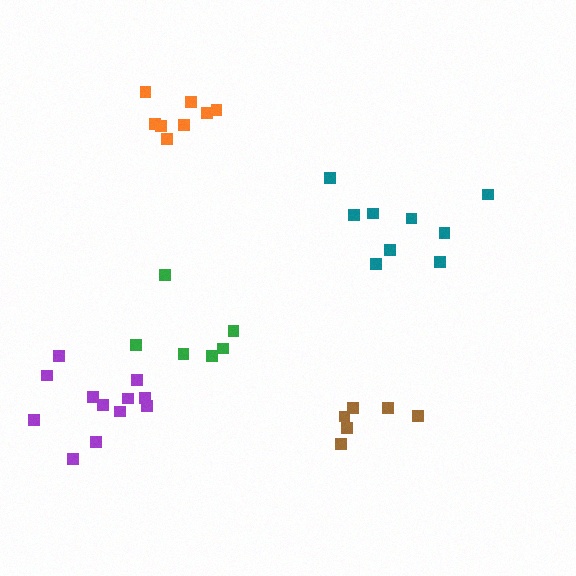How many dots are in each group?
Group 1: 9 dots, Group 2: 6 dots, Group 3: 12 dots, Group 4: 6 dots, Group 5: 8 dots (41 total).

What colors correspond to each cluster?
The clusters are colored: teal, green, purple, brown, orange.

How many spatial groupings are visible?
There are 5 spatial groupings.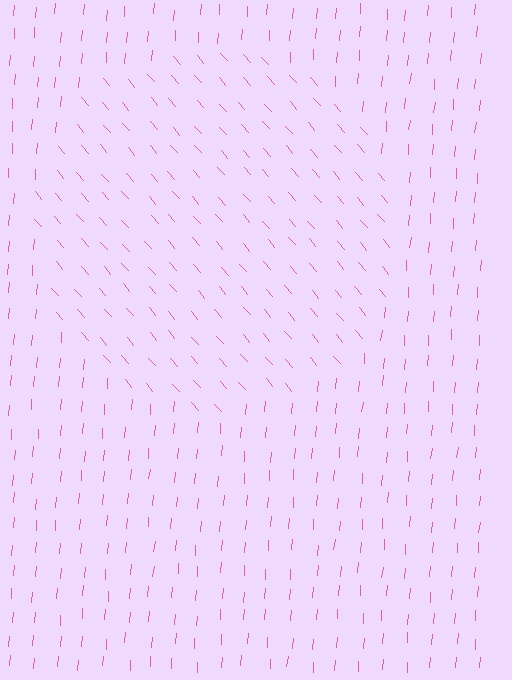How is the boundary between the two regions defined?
The boundary is defined purely by a change in line orientation (approximately 45 degrees difference). All lines are the same color and thickness.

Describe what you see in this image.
The image is filled with small pink line segments. A circle region in the image has lines oriented differently from the surrounding lines, creating a visible texture boundary.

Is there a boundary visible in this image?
Yes, there is a texture boundary formed by a change in line orientation.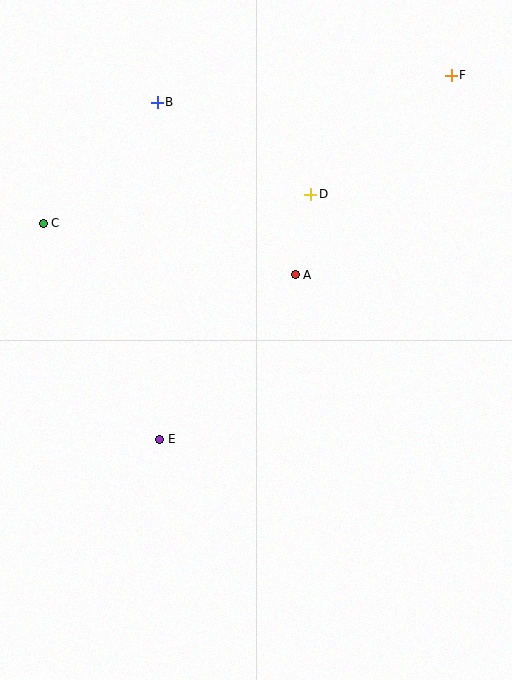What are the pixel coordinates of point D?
Point D is at (311, 194).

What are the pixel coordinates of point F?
Point F is at (451, 75).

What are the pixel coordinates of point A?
Point A is at (295, 275).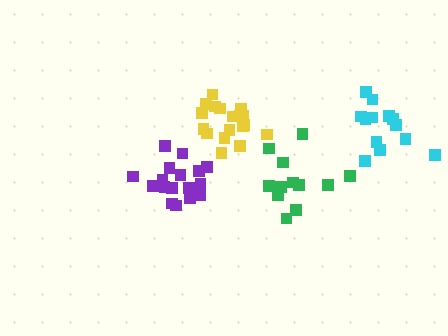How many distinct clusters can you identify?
There are 4 distinct clusters.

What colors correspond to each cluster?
The clusters are colored: green, yellow, cyan, purple.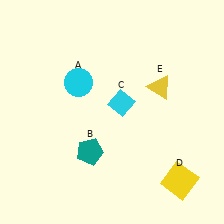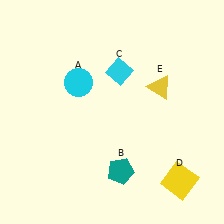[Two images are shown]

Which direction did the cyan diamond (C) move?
The cyan diamond (C) moved up.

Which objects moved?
The objects that moved are: the teal pentagon (B), the cyan diamond (C).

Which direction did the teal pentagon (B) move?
The teal pentagon (B) moved right.